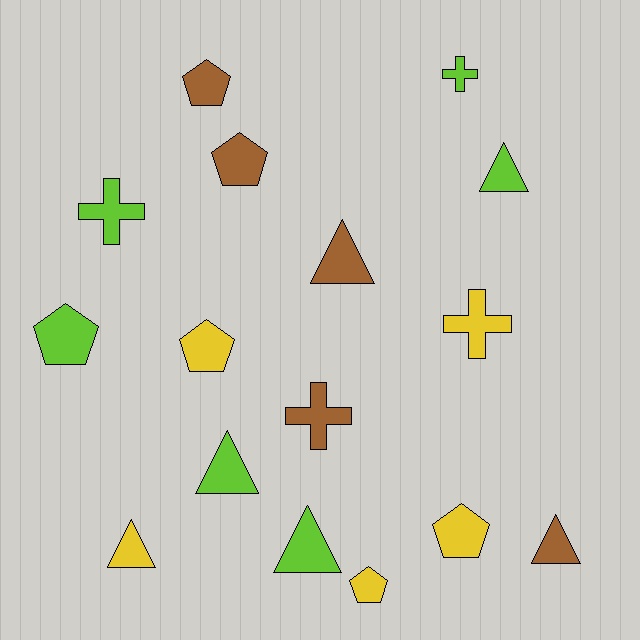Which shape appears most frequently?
Triangle, with 6 objects.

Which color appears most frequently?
Lime, with 6 objects.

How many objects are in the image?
There are 16 objects.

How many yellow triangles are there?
There is 1 yellow triangle.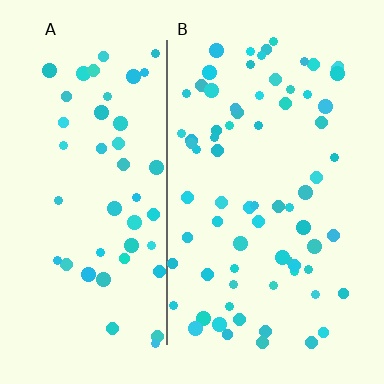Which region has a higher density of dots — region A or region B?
B (the right).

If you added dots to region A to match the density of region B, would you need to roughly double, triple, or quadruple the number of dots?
Approximately double.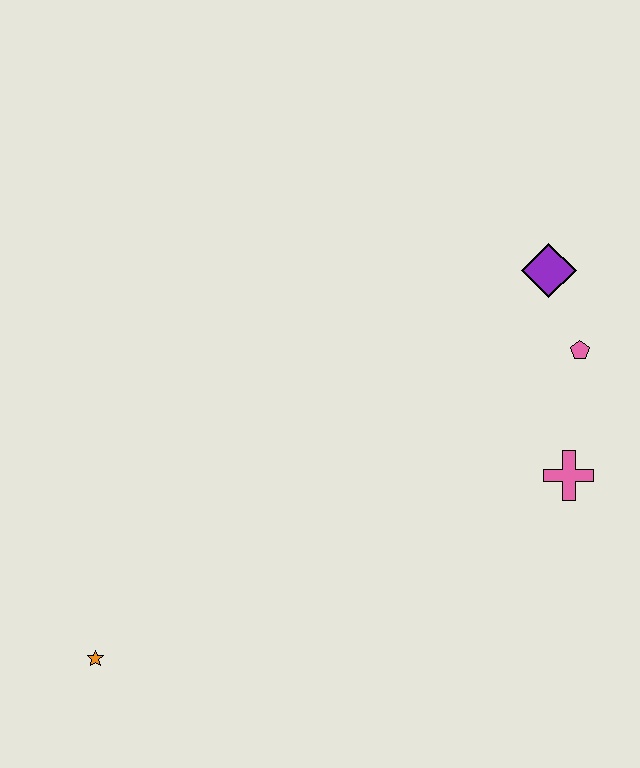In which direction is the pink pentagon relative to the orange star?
The pink pentagon is to the right of the orange star.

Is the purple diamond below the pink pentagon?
No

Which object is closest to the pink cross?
The pink pentagon is closest to the pink cross.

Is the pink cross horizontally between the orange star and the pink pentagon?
Yes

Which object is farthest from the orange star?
The purple diamond is farthest from the orange star.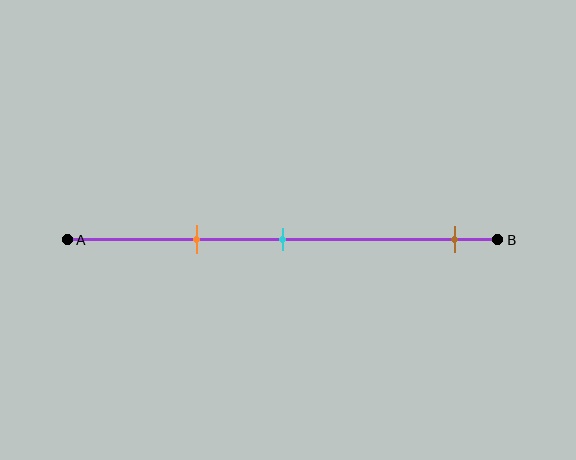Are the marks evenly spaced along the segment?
No, the marks are not evenly spaced.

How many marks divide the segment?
There are 3 marks dividing the segment.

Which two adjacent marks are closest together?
The orange and cyan marks are the closest adjacent pair.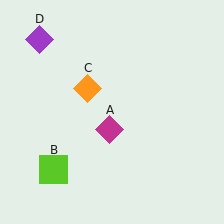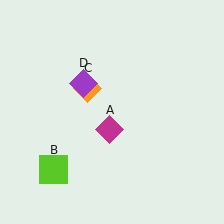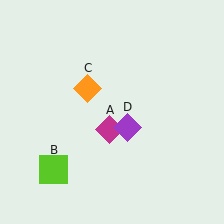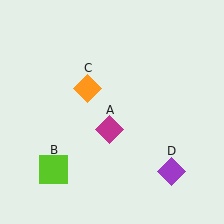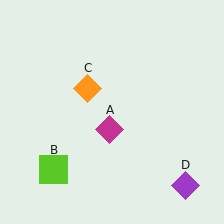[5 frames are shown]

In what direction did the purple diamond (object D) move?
The purple diamond (object D) moved down and to the right.